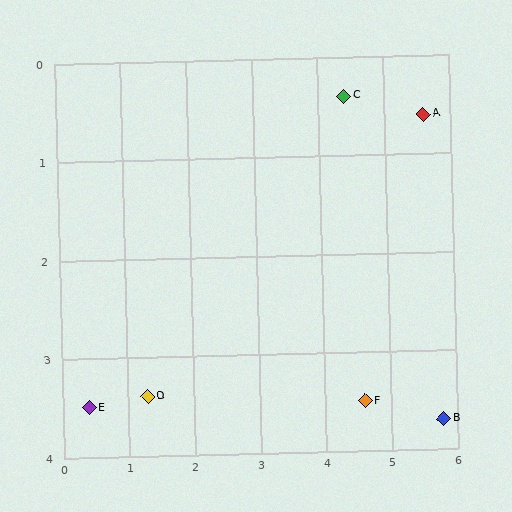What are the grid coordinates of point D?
Point D is at approximately (1.3, 3.4).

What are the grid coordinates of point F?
Point F is at approximately (4.6, 3.5).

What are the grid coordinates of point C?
Point C is at approximately (4.4, 0.4).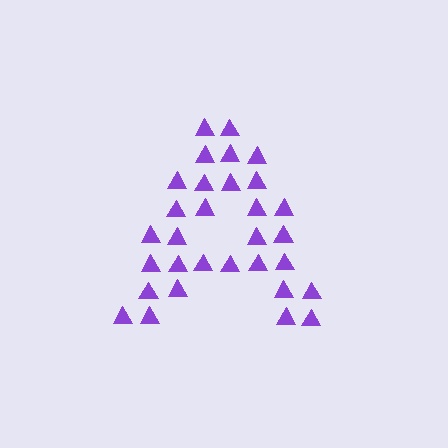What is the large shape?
The large shape is the letter A.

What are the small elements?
The small elements are triangles.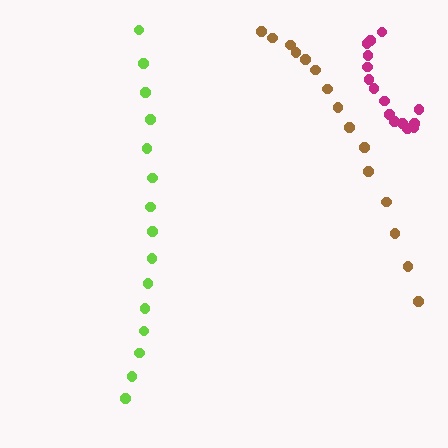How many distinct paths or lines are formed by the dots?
There are 3 distinct paths.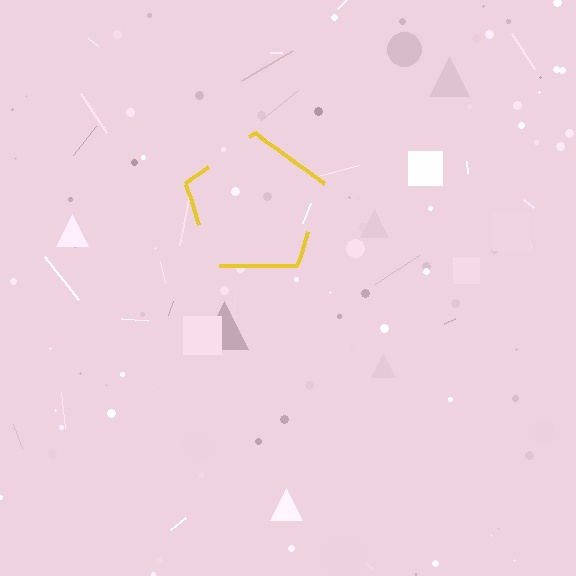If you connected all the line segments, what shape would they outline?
They would outline a pentagon.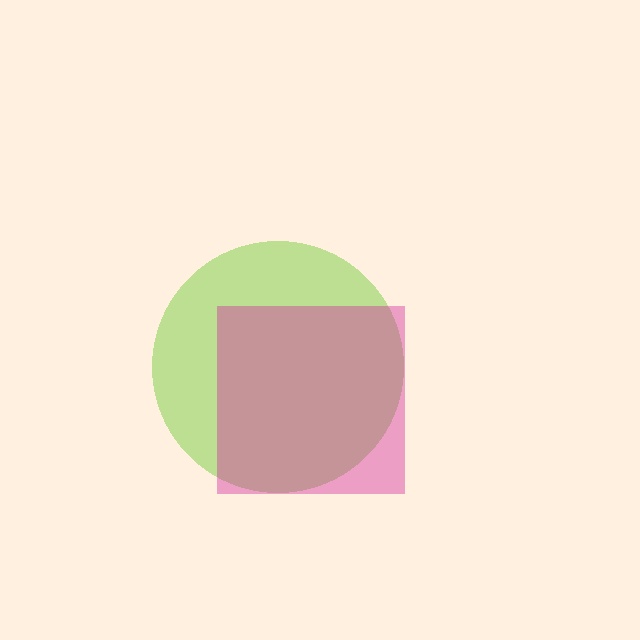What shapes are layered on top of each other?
The layered shapes are: a lime circle, a magenta square.